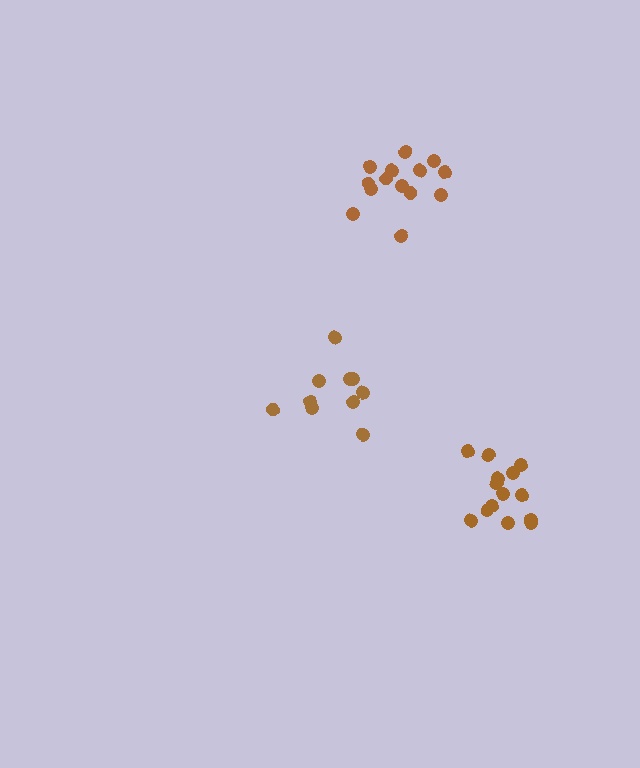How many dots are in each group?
Group 1: 14 dots, Group 2: 10 dots, Group 3: 14 dots (38 total).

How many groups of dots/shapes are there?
There are 3 groups.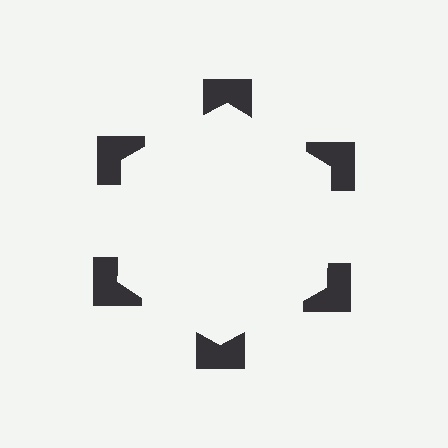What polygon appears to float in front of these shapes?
An illusory hexagon — its edges are inferred from the aligned wedge cuts in the notched squares, not physically drawn.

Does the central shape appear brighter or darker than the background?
It typically appears slightly brighter than the background, even though no actual brightness change is drawn.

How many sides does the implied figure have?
6 sides.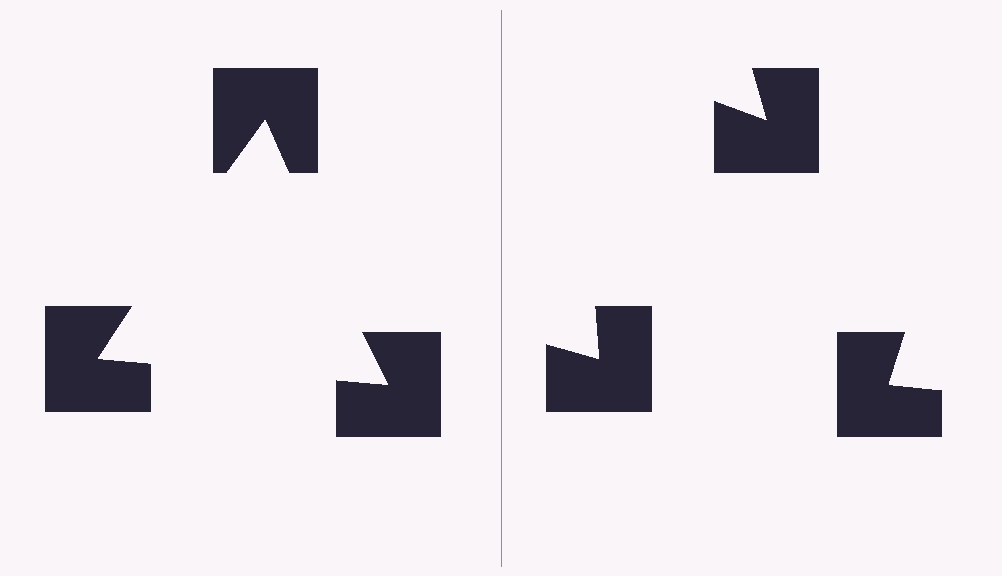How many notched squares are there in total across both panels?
6 — 3 on each side.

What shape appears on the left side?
An illusory triangle.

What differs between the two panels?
The notched squares are positioned identically on both sides; only the wedge orientations differ. On the left they align to a triangle; on the right they are misaligned.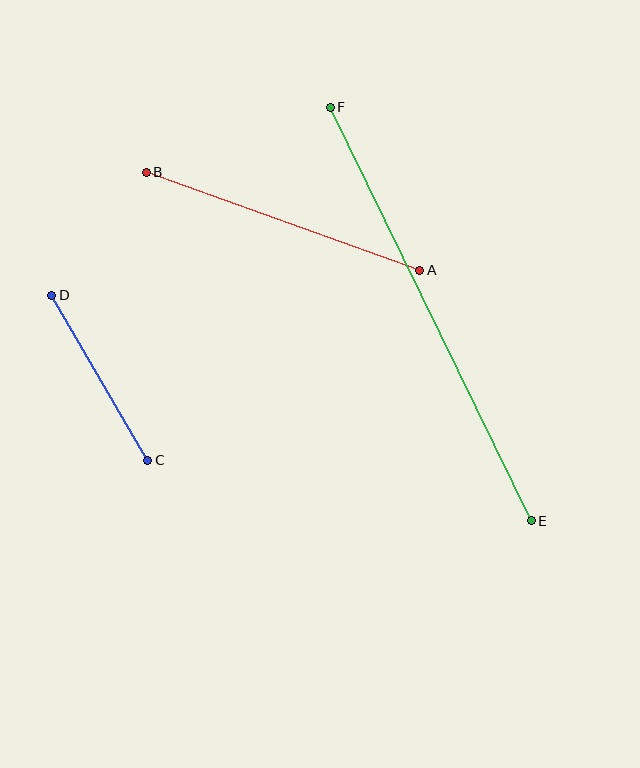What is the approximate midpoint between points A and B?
The midpoint is at approximately (283, 221) pixels.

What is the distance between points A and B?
The distance is approximately 290 pixels.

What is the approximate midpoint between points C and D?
The midpoint is at approximately (100, 378) pixels.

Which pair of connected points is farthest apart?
Points E and F are farthest apart.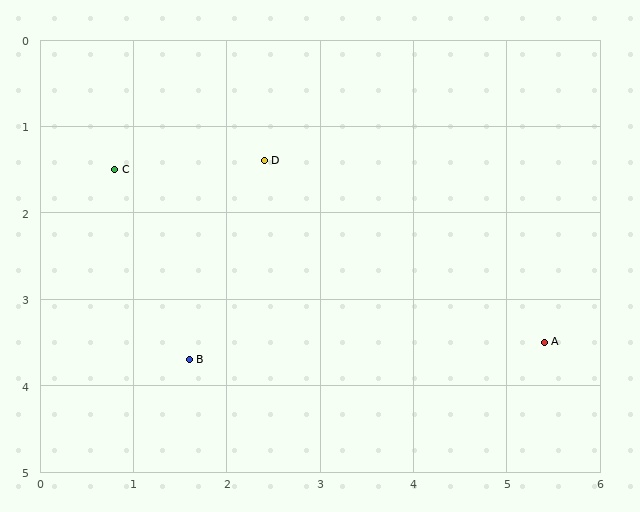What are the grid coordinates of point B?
Point B is at approximately (1.6, 3.7).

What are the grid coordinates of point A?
Point A is at approximately (5.4, 3.5).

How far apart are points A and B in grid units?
Points A and B are about 3.8 grid units apart.